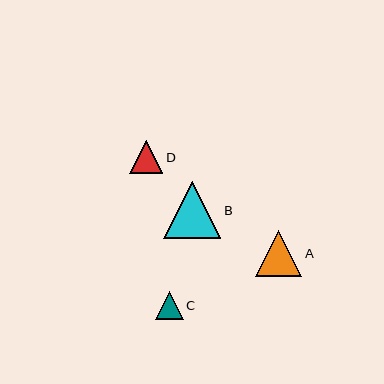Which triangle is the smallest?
Triangle C is the smallest with a size of approximately 28 pixels.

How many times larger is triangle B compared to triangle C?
Triangle B is approximately 2.0 times the size of triangle C.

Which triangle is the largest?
Triangle B is the largest with a size of approximately 57 pixels.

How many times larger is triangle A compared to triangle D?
Triangle A is approximately 1.4 times the size of triangle D.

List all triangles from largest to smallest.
From largest to smallest: B, A, D, C.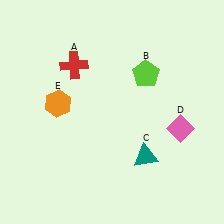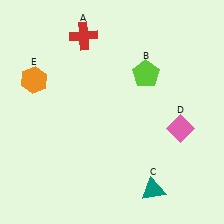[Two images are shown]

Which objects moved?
The objects that moved are: the red cross (A), the teal triangle (C), the orange hexagon (E).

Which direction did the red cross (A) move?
The red cross (A) moved up.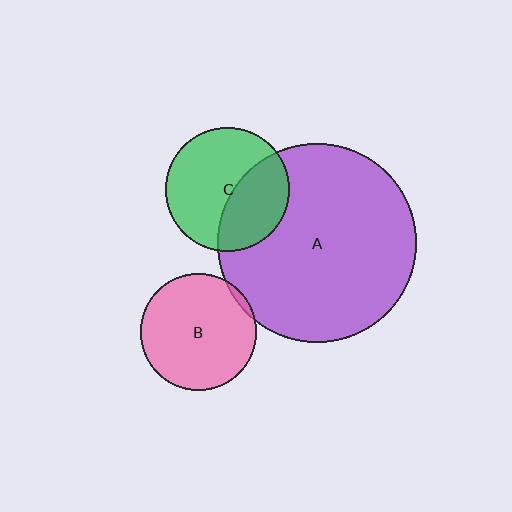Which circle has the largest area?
Circle A (purple).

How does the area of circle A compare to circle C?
Approximately 2.5 times.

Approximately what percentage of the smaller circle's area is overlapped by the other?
Approximately 40%.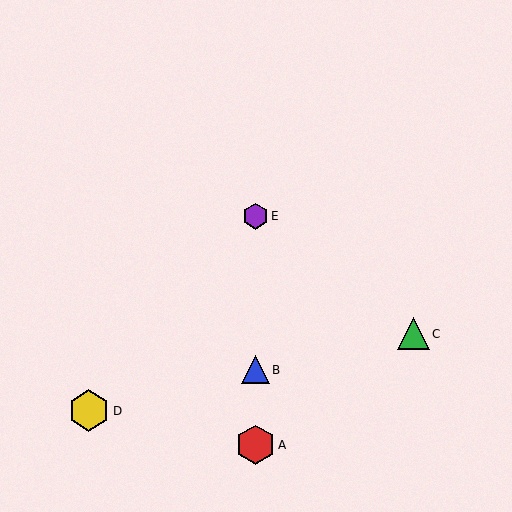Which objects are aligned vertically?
Objects A, B, E are aligned vertically.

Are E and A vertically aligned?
Yes, both are at x≈255.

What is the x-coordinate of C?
Object C is at x≈413.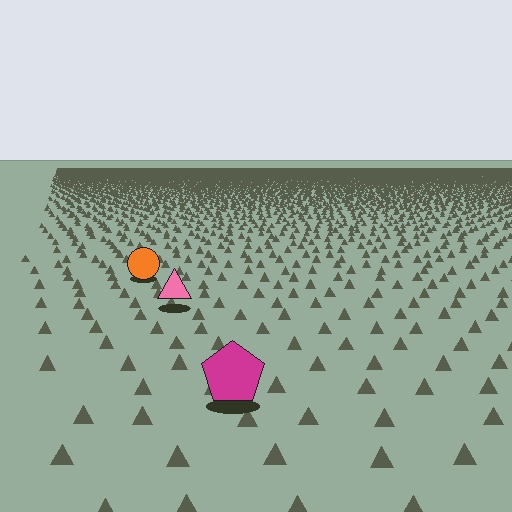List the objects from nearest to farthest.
From nearest to farthest: the magenta pentagon, the pink triangle, the orange circle.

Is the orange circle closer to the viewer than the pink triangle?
No. The pink triangle is closer — you can tell from the texture gradient: the ground texture is coarser near it.